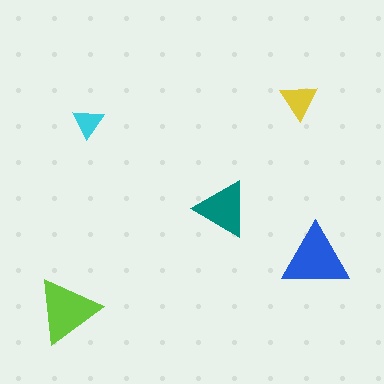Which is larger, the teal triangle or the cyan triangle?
The teal one.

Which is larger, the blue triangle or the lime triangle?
The blue one.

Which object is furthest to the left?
The lime triangle is leftmost.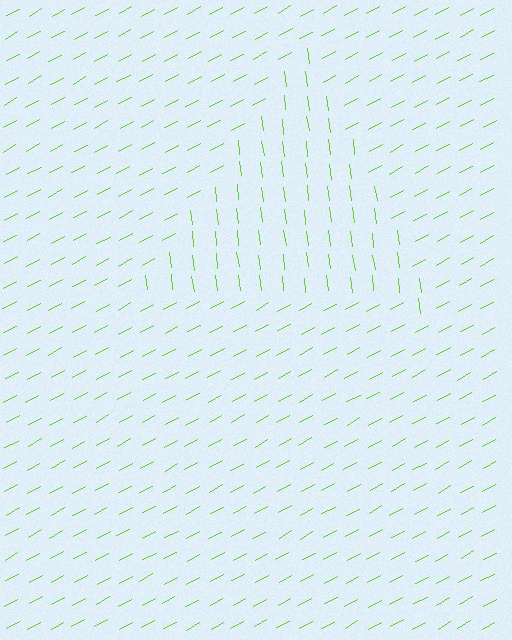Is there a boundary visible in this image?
Yes, there is a texture boundary formed by a change in line orientation.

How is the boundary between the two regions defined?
The boundary is defined purely by a change in line orientation (approximately 69 degrees difference). All lines are the same color and thickness.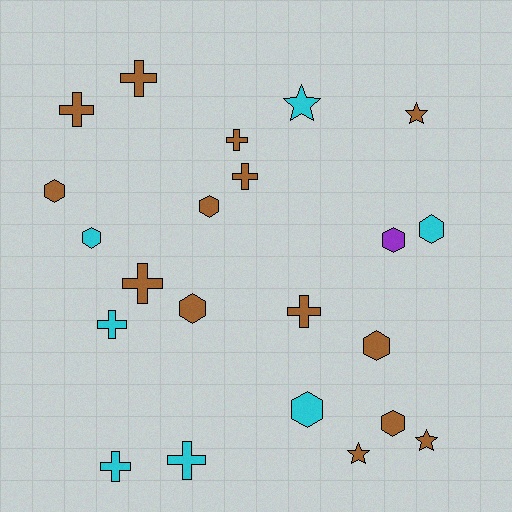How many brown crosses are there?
There are 6 brown crosses.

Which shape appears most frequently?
Hexagon, with 9 objects.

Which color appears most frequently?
Brown, with 14 objects.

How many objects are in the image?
There are 22 objects.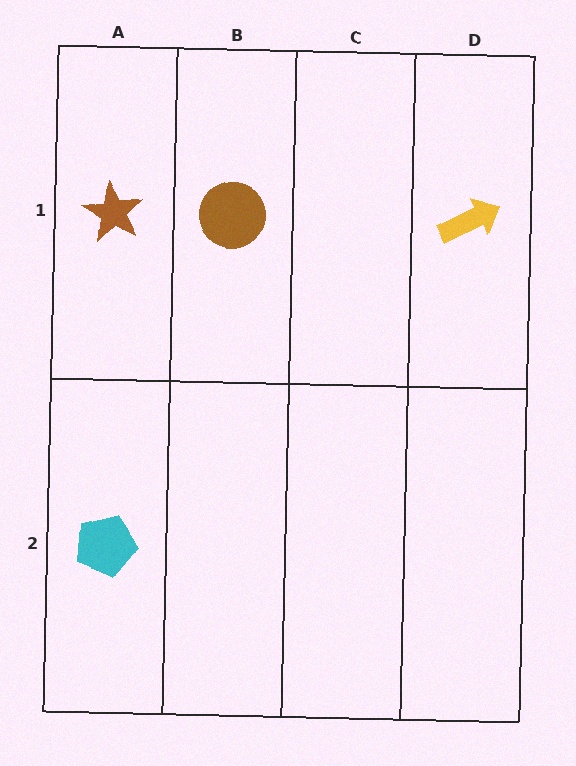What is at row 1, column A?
A brown star.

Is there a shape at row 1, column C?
No, that cell is empty.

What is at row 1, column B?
A brown circle.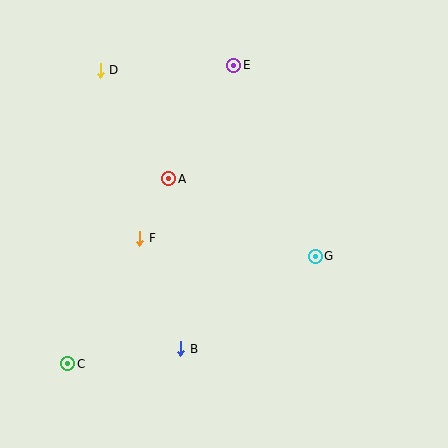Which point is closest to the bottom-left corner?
Point C is closest to the bottom-left corner.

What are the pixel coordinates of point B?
Point B is at (181, 349).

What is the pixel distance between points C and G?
The distance between C and G is 270 pixels.